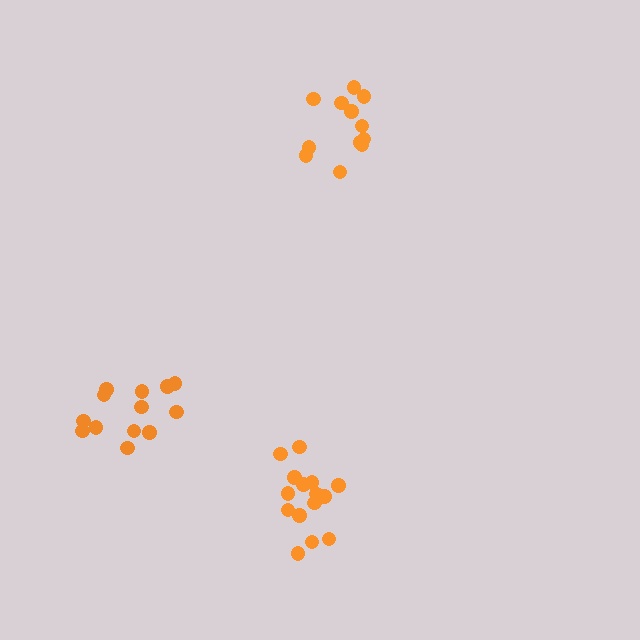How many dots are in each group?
Group 1: 13 dots, Group 2: 15 dots, Group 3: 12 dots (40 total).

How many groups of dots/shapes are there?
There are 3 groups.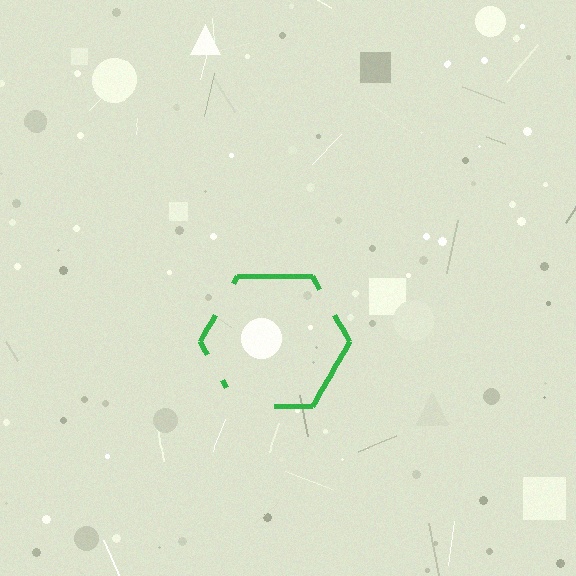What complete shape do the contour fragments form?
The contour fragments form a hexagon.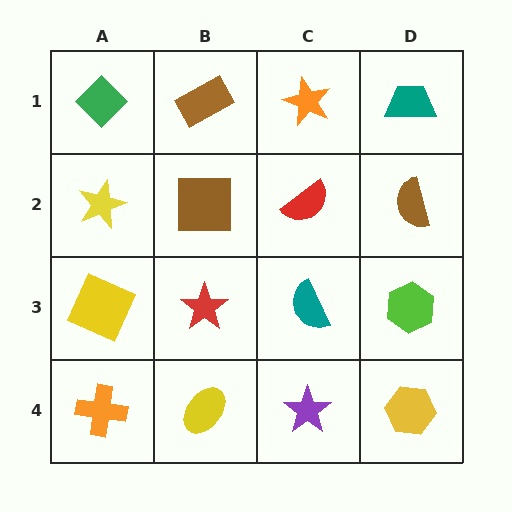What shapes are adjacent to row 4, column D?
A lime hexagon (row 3, column D), a purple star (row 4, column C).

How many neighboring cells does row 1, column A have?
2.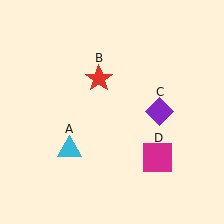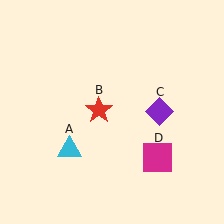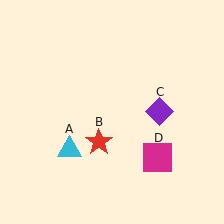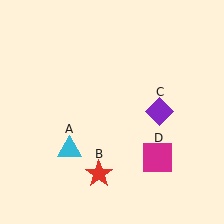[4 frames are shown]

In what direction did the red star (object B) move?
The red star (object B) moved down.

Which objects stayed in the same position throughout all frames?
Cyan triangle (object A) and purple diamond (object C) and magenta square (object D) remained stationary.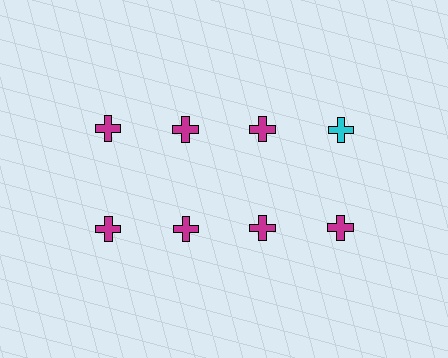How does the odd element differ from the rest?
It has a different color: cyan instead of magenta.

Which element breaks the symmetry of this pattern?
The cyan cross in the top row, second from right column breaks the symmetry. All other shapes are magenta crosses.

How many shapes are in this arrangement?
There are 8 shapes arranged in a grid pattern.